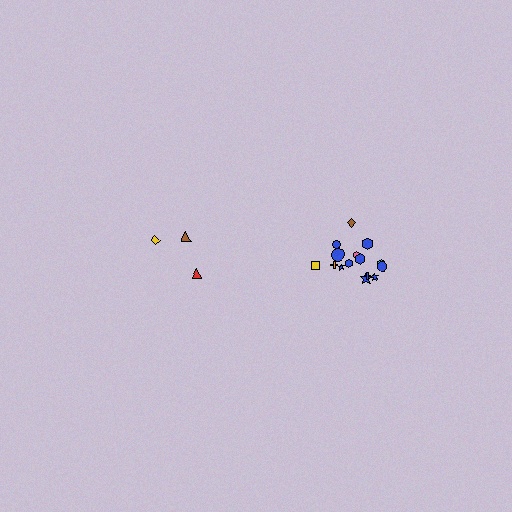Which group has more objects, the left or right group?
The right group.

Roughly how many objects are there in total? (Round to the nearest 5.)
Roughly 20 objects in total.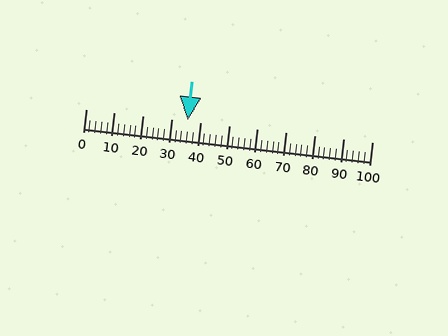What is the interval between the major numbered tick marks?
The major tick marks are spaced 10 units apart.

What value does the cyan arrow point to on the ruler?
The cyan arrow points to approximately 36.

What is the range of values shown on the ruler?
The ruler shows values from 0 to 100.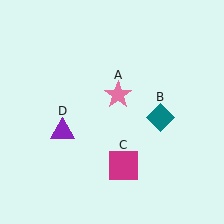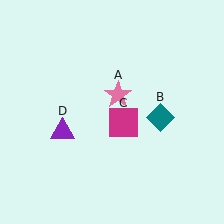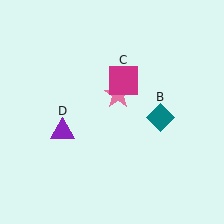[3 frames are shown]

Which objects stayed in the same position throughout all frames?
Pink star (object A) and teal diamond (object B) and purple triangle (object D) remained stationary.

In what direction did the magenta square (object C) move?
The magenta square (object C) moved up.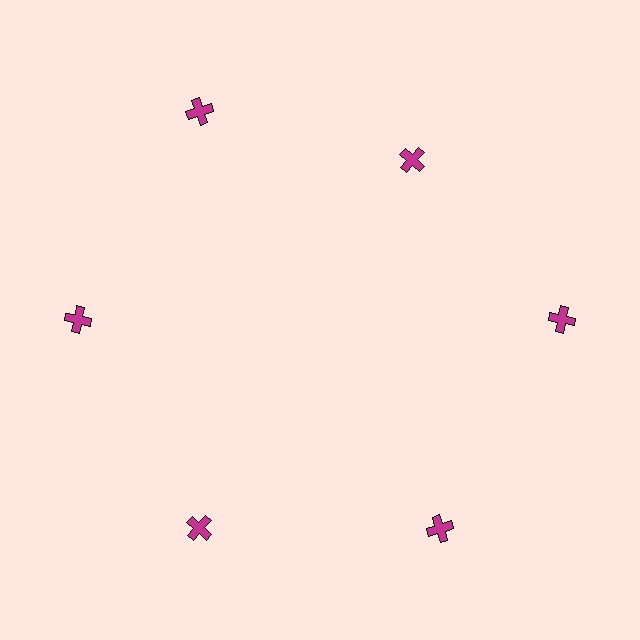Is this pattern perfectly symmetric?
No. The 6 magenta crosses are arranged in a ring, but one element near the 1 o'clock position is pulled inward toward the center, breaking the 6-fold rotational symmetry.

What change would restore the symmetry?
The symmetry would be restored by moving it outward, back onto the ring so that all 6 crosses sit at equal angles and equal distance from the center.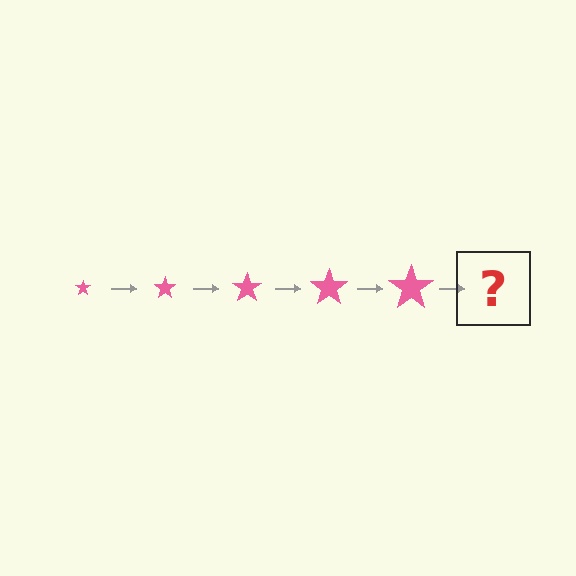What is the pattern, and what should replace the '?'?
The pattern is that the star gets progressively larger each step. The '?' should be a pink star, larger than the previous one.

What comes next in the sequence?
The next element should be a pink star, larger than the previous one.